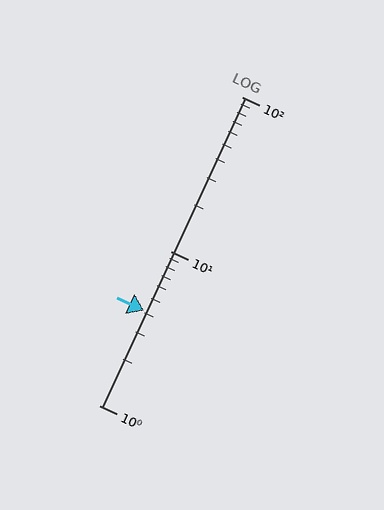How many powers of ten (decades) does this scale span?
The scale spans 2 decades, from 1 to 100.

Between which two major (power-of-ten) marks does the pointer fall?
The pointer is between 1 and 10.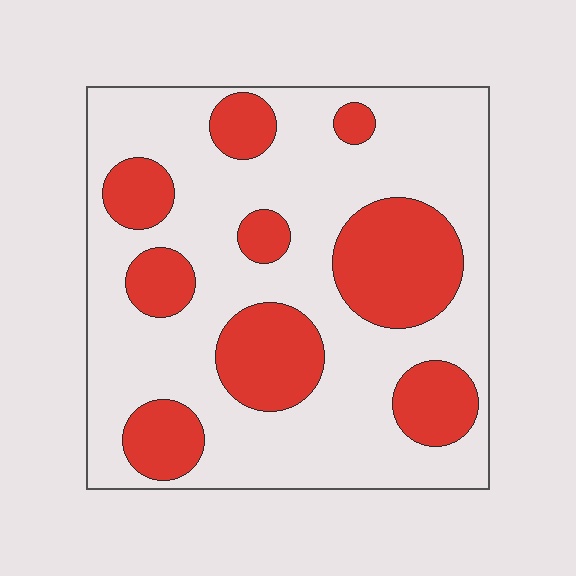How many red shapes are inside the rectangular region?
9.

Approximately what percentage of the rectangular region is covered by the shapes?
Approximately 30%.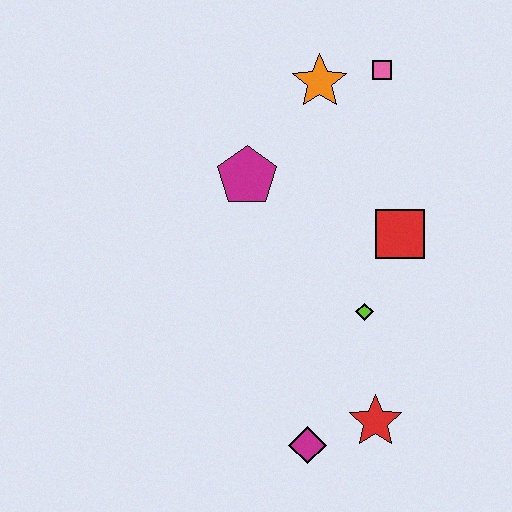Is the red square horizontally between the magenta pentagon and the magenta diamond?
No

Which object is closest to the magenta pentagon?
The orange star is closest to the magenta pentagon.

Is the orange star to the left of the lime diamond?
Yes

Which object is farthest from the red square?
The magenta diamond is farthest from the red square.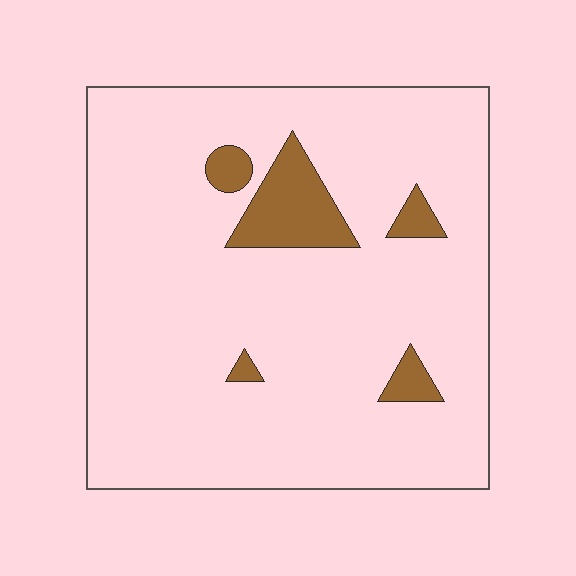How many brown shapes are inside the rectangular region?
5.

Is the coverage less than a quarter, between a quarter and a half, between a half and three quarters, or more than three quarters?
Less than a quarter.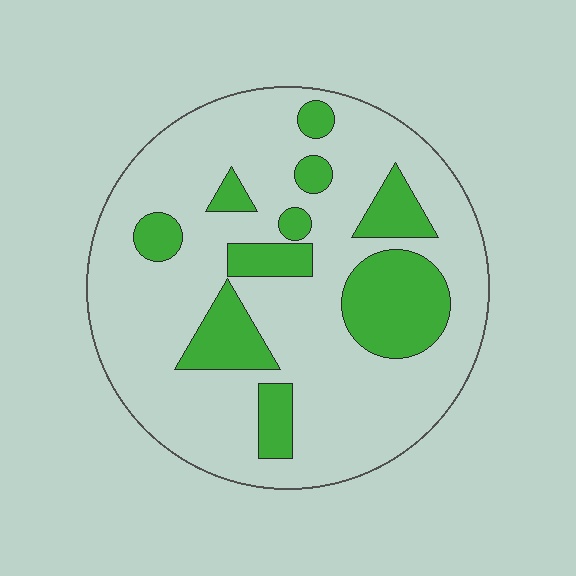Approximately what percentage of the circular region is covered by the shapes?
Approximately 25%.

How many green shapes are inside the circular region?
10.